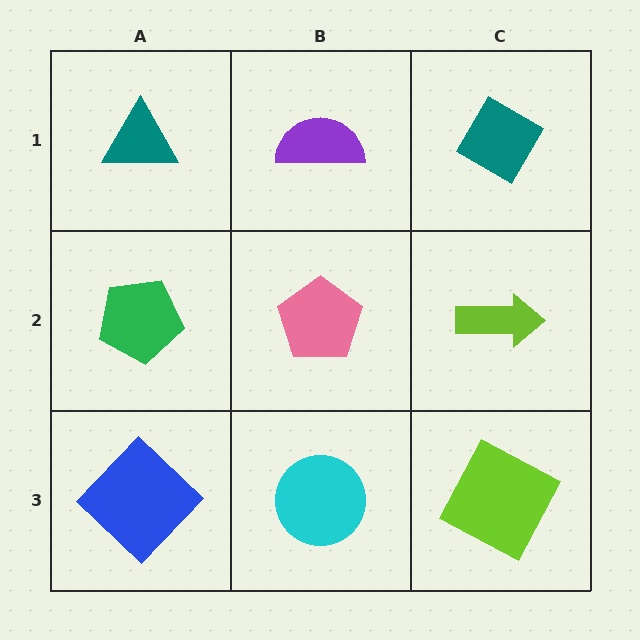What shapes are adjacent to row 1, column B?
A pink pentagon (row 2, column B), a teal triangle (row 1, column A), a teal diamond (row 1, column C).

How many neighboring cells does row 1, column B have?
3.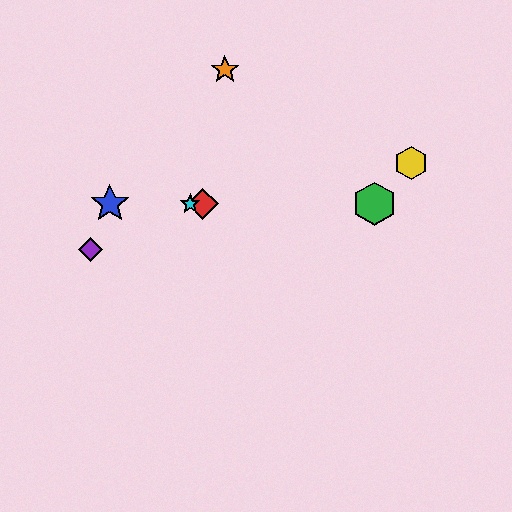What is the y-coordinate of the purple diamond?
The purple diamond is at y≈249.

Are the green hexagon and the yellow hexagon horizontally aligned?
No, the green hexagon is at y≈204 and the yellow hexagon is at y≈163.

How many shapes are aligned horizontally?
4 shapes (the red diamond, the blue star, the green hexagon, the cyan star) are aligned horizontally.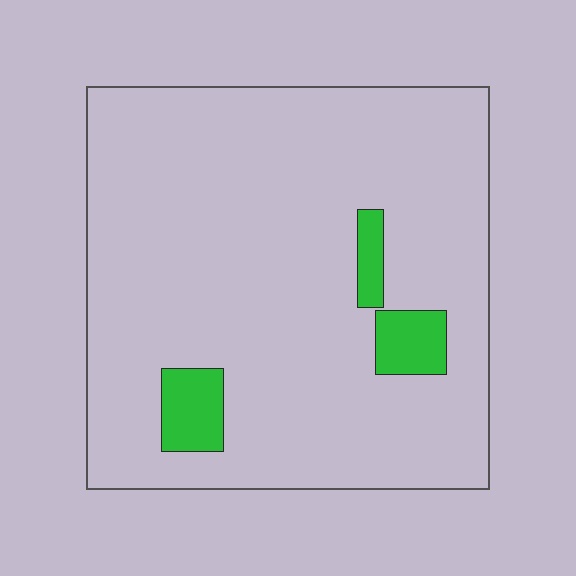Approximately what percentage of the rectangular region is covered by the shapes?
Approximately 10%.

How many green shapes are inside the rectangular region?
3.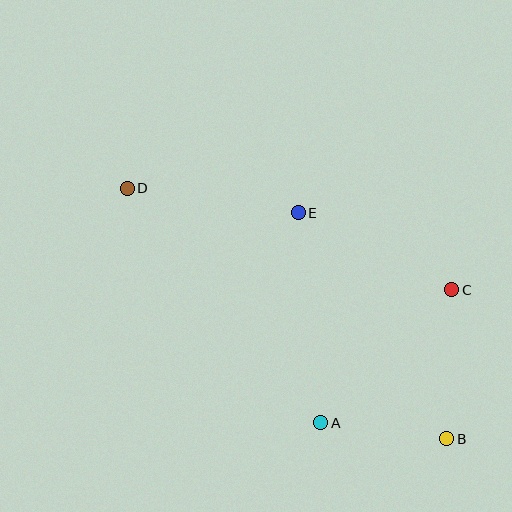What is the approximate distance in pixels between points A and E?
The distance between A and E is approximately 211 pixels.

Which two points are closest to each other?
Points A and B are closest to each other.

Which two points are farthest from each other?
Points B and D are farthest from each other.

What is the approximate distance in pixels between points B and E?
The distance between B and E is approximately 270 pixels.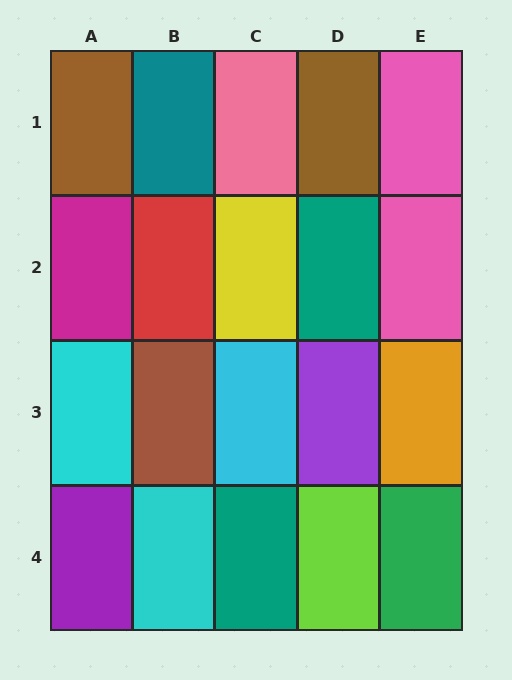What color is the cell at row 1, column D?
Brown.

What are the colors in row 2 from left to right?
Magenta, red, yellow, teal, pink.